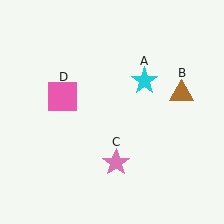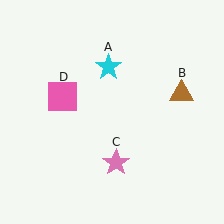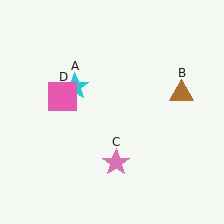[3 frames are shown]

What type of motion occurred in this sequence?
The cyan star (object A) rotated counterclockwise around the center of the scene.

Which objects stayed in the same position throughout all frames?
Brown triangle (object B) and pink star (object C) and pink square (object D) remained stationary.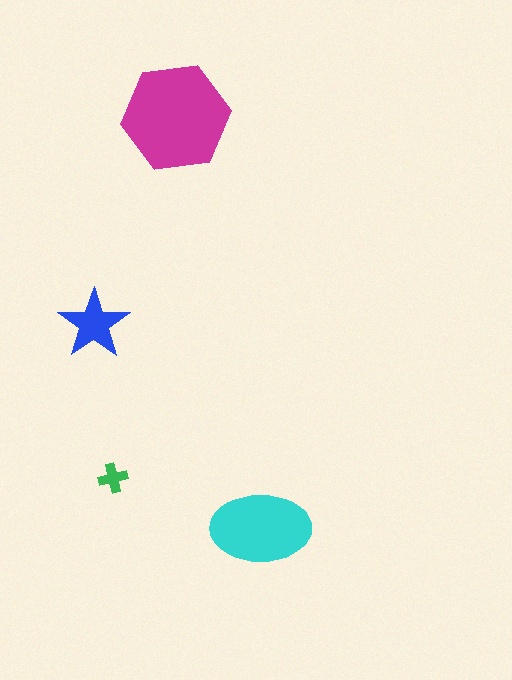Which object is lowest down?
The cyan ellipse is bottommost.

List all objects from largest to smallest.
The magenta hexagon, the cyan ellipse, the blue star, the green cross.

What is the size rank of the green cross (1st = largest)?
4th.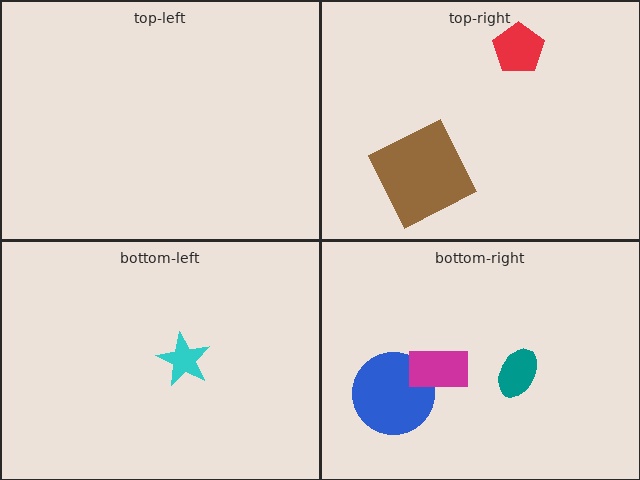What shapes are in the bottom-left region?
The cyan star.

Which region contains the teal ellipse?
The bottom-right region.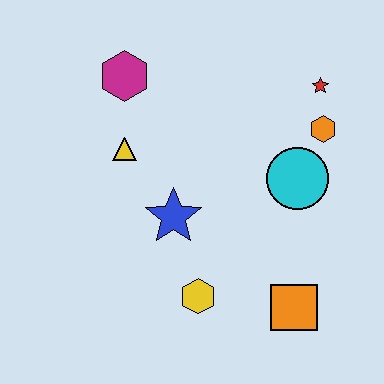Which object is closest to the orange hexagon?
The red star is closest to the orange hexagon.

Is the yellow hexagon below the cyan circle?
Yes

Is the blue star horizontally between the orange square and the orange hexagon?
No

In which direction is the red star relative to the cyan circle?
The red star is above the cyan circle.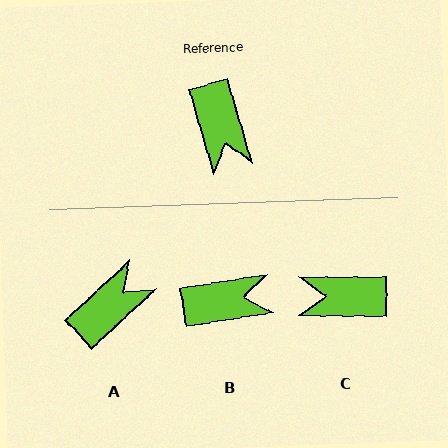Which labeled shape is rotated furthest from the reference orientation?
A, about 117 degrees away.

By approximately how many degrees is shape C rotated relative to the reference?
Approximately 106 degrees clockwise.